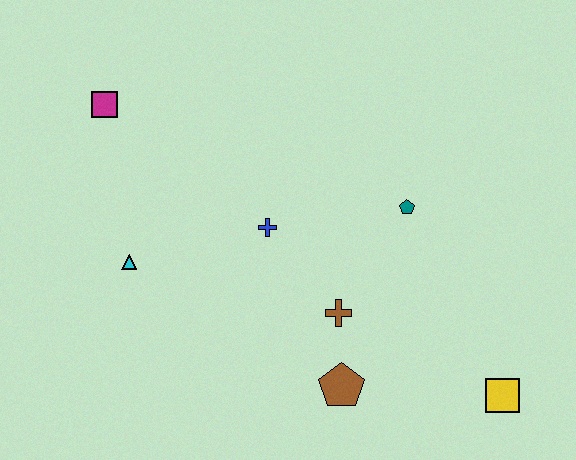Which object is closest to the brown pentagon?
The brown cross is closest to the brown pentagon.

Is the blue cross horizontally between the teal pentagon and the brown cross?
No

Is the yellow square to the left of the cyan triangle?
No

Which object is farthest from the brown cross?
The magenta square is farthest from the brown cross.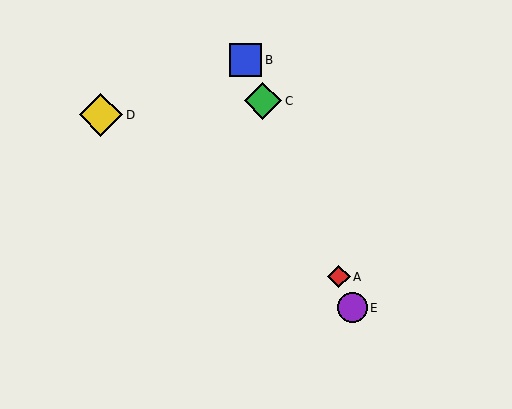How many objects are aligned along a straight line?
4 objects (A, B, C, E) are aligned along a straight line.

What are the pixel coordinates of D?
Object D is at (101, 115).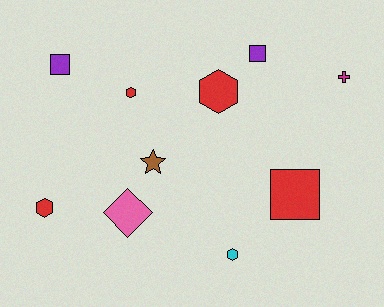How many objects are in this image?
There are 10 objects.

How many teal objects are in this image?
There are no teal objects.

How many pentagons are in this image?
There are no pentagons.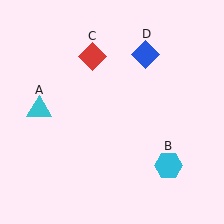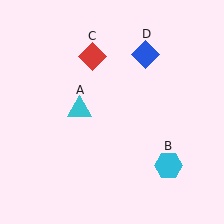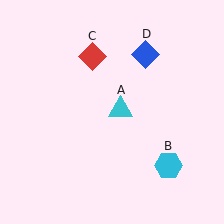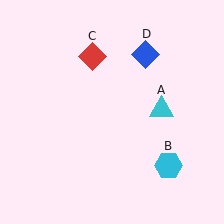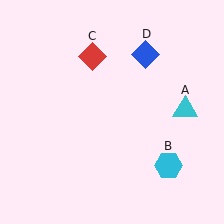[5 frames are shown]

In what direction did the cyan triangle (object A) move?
The cyan triangle (object A) moved right.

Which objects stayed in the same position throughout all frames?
Cyan hexagon (object B) and red diamond (object C) and blue diamond (object D) remained stationary.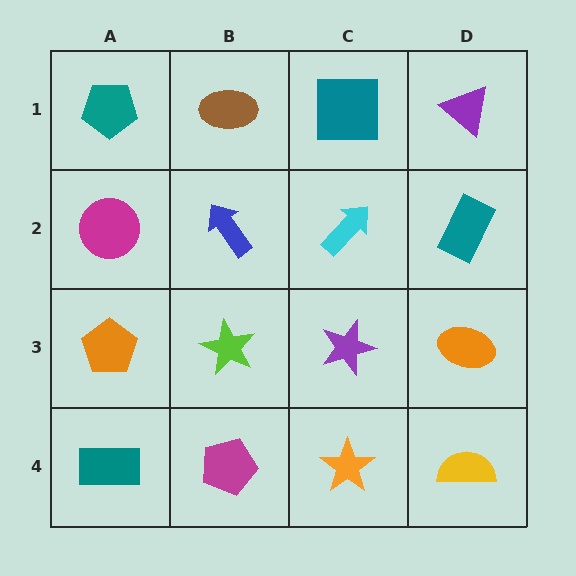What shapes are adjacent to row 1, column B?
A blue arrow (row 2, column B), a teal pentagon (row 1, column A), a teal square (row 1, column C).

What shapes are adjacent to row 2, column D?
A purple triangle (row 1, column D), an orange ellipse (row 3, column D), a cyan arrow (row 2, column C).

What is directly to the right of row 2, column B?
A cyan arrow.